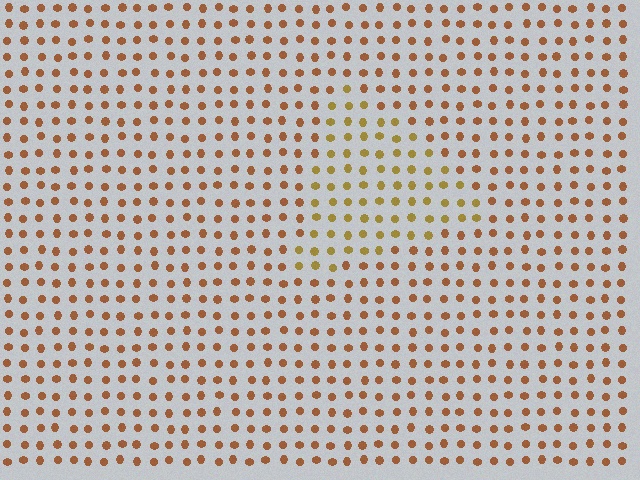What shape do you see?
I see a triangle.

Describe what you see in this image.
The image is filled with small brown elements in a uniform arrangement. A triangle-shaped region is visible where the elements are tinted to a slightly different hue, forming a subtle color boundary.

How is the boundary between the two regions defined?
The boundary is defined purely by a slight shift in hue (about 27 degrees). Spacing, size, and orientation are identical on both sides.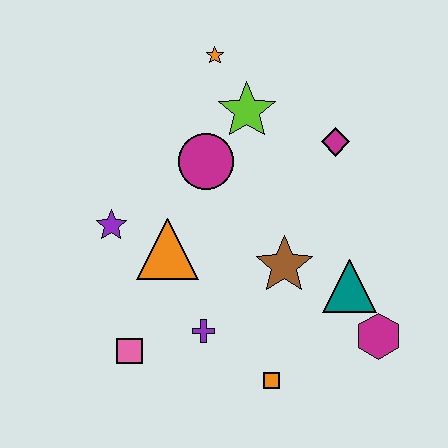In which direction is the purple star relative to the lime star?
The purple star is to the left of the lime star.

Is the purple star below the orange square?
No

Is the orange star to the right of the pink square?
Yes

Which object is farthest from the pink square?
The orange star is farthest from the pink square.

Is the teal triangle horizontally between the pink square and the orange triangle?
No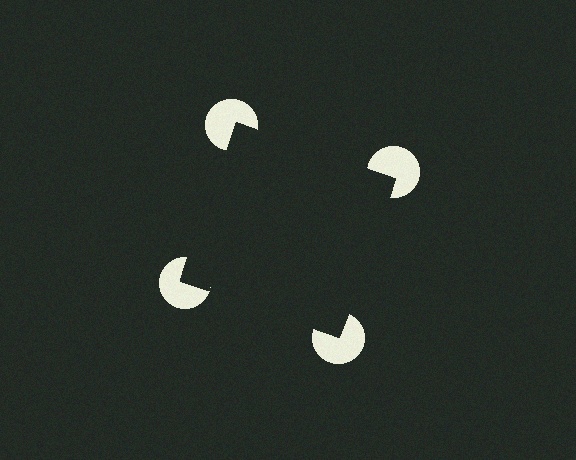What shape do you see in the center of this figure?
An illusory square — its edges are inferred from the aligned wedge cuts in the pac-man discs, not physically drawn.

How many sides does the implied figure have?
4 sides.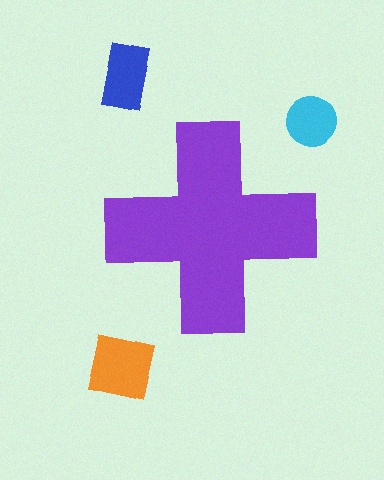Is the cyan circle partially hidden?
No, the cyan circle is fully visible.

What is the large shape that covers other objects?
A purple cross.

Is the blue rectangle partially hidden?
No, the blue rectangle is fully visible.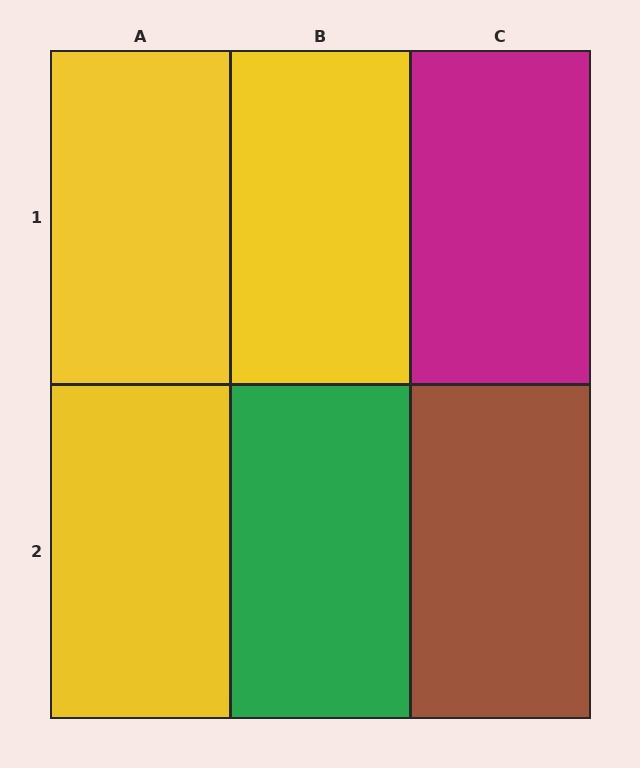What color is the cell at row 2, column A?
Yellow.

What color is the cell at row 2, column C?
Brown.